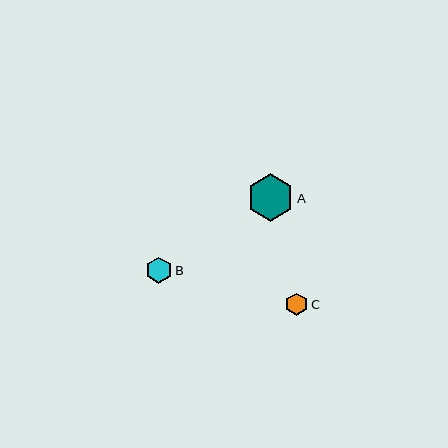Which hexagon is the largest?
Hexagon A is the largest with a size of approximately 47 pixels.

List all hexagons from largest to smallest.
From largest to smallest: A, B, C.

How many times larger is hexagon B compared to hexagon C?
Hexagon B is approximately 1.2 times the size of hexagon C.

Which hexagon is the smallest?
Hexagon C is the smallest with a size of approximately 22 pixels.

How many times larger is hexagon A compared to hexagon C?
Hexagon A is approximately 2.1 times the size of hexagon C.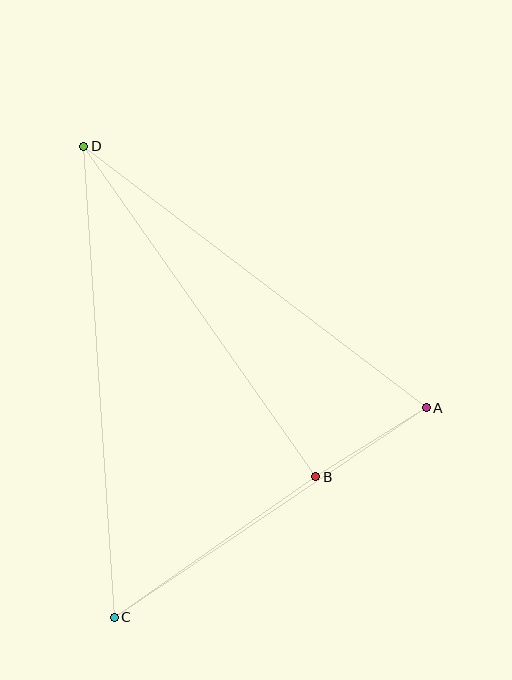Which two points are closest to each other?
Points A and B are closest to each other.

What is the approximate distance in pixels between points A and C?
The distance between A and C is approximately 375 pixels.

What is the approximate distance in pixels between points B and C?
The distance between B and C is approximately 245 pixels.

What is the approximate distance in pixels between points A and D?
The distance between A and D is approximately 431 pixels.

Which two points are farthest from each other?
Points C and D are farthest from each other.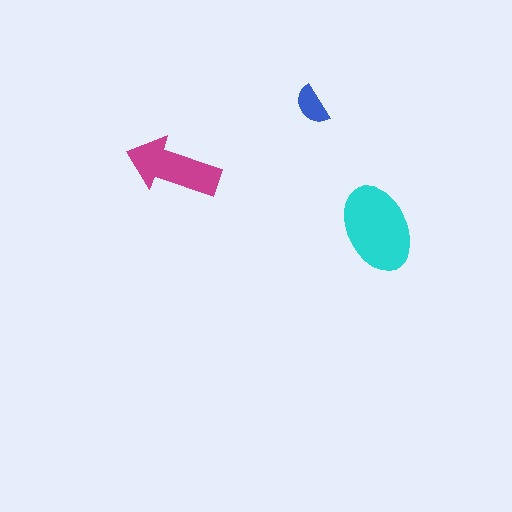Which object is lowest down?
The cyan ellipse is bottommost.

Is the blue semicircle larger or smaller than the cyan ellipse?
Smaller.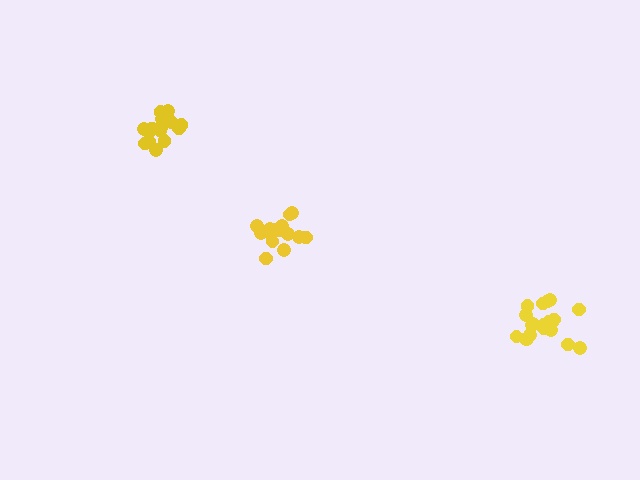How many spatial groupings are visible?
There are 3 spatial groupings.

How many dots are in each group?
Group 1: 16 dots, Group 2: 20 dots, Group 3: 15 dots (51 total).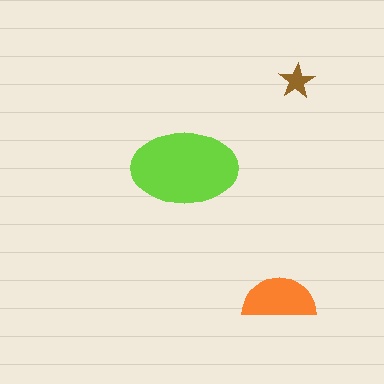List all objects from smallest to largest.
The brown star, the orange semicircle, the lime ellipse.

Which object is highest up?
The brown star is topmost.